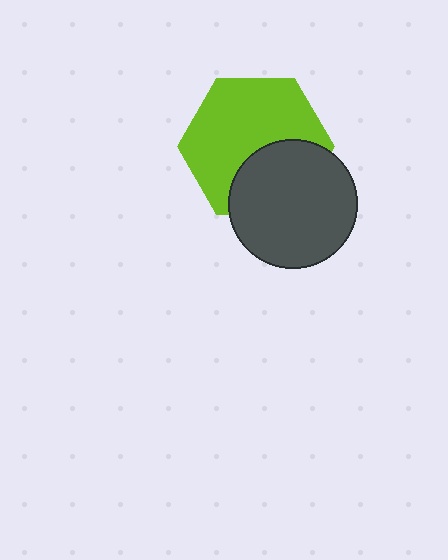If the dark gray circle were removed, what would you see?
You would see the complete lime hexagon.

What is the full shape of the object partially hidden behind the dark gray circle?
The partially hidden object is a lime hexagon.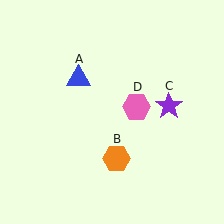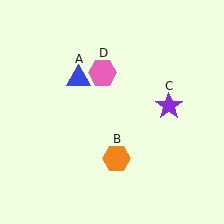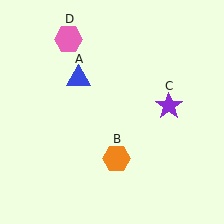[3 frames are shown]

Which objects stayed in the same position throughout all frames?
Blue triangle (object A) and orange hexagon (object B) and purple star (object C) remained stationary.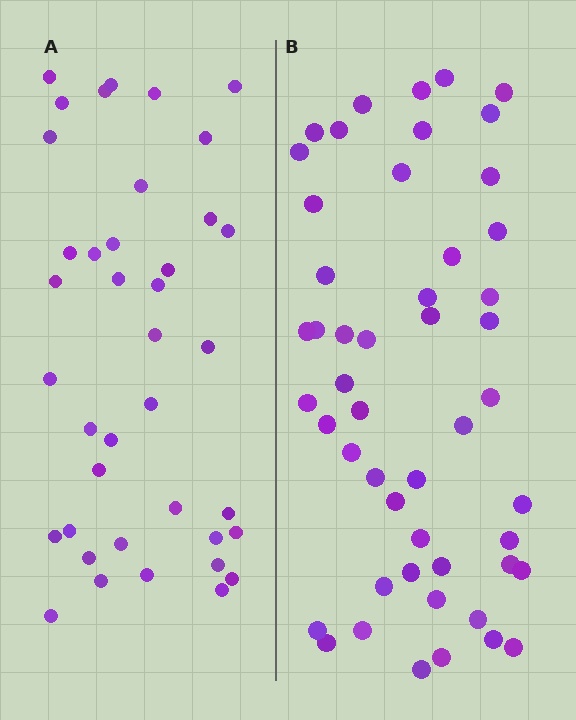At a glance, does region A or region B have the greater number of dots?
Region B (the right region) has more dots.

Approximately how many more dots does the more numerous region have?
Region B has roughly 12 or so more dots than region A.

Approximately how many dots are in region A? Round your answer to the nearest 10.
About 40 dots. (The exact count is 39, which rounds to 40.)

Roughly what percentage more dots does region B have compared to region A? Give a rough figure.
About 30% more.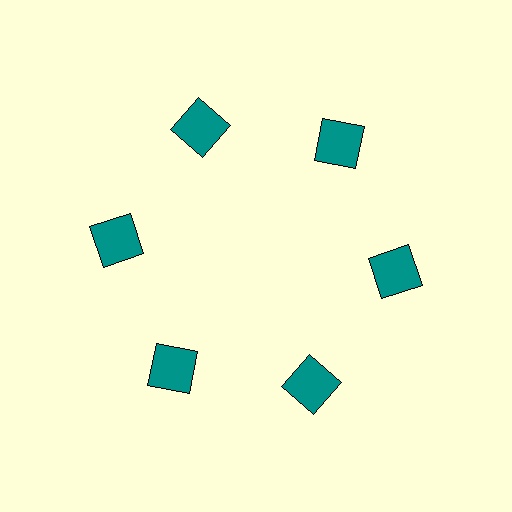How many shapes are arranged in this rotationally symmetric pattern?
There are 6 shapes, arranged in 6 groups of 1.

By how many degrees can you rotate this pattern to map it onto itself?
The pattern maps onto itself every 60 degrees of rotation.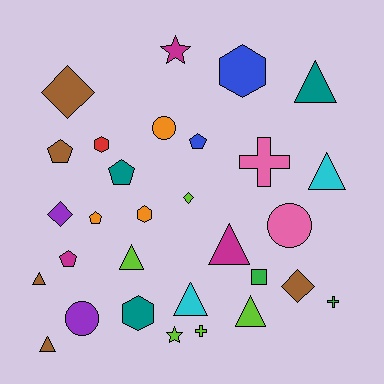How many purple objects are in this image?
There are 2 purple objects.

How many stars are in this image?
There are 2 stars.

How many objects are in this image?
There are 30 objects.